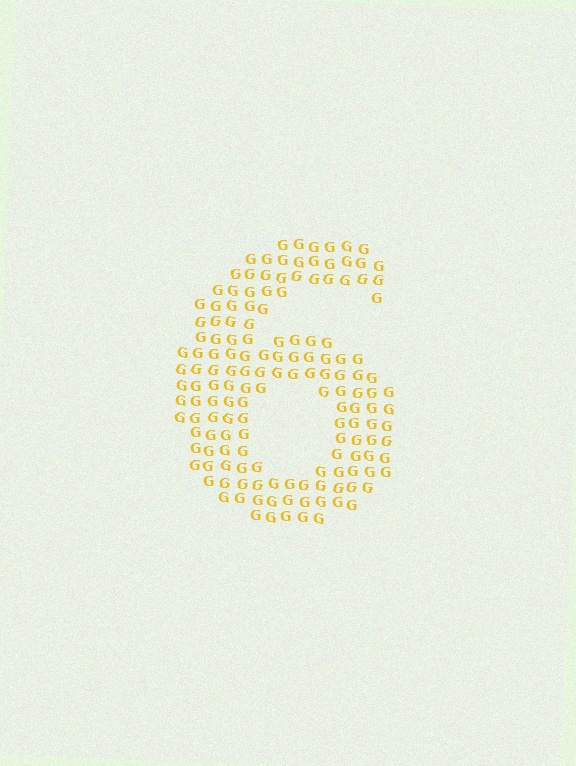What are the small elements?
The small elements are letter G's.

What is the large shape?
The large shape is the digit 6.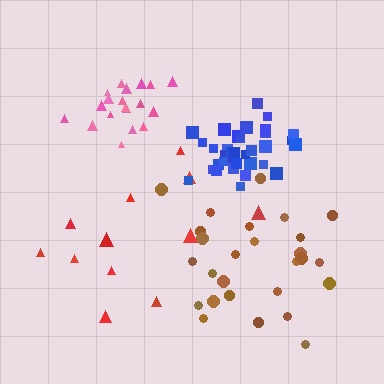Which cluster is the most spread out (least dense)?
Red.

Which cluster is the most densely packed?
Blue.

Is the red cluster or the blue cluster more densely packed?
Blue.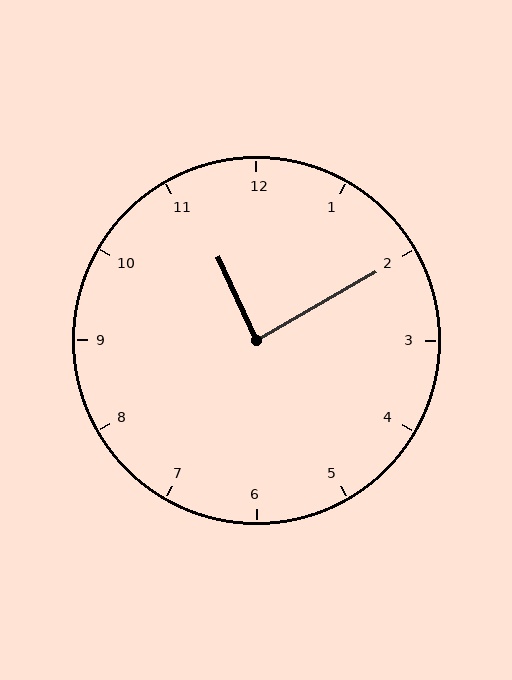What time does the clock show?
11:10.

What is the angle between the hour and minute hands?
Approximately 85 degrees.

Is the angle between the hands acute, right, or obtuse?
It is right.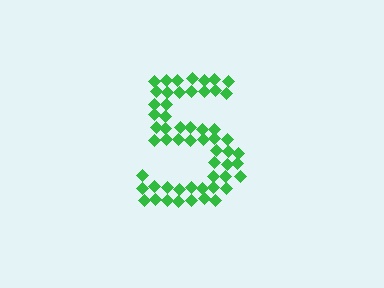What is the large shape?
The large shape is the digit 5.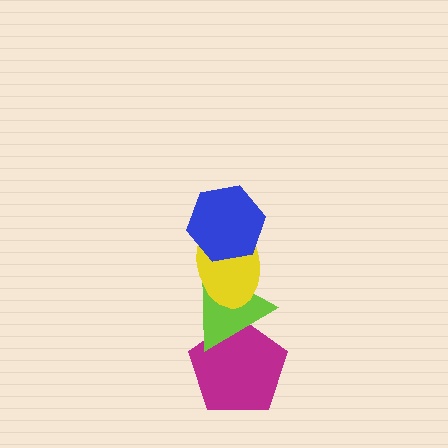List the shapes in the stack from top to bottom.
From top to bottom: the blue hexagon, the yellow ellipse, the lime triangle, the magenta pentagon.